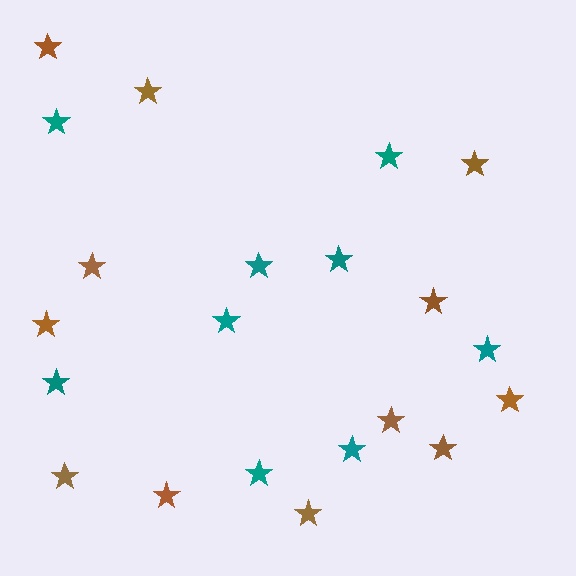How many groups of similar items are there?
There are 2 groups: one group of teal stars (9) and one group of brown stars (12).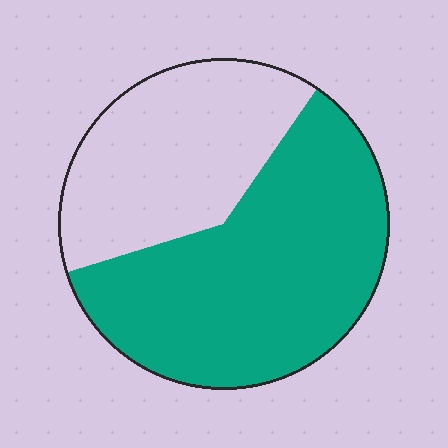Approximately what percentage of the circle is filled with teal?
Approximately 60%.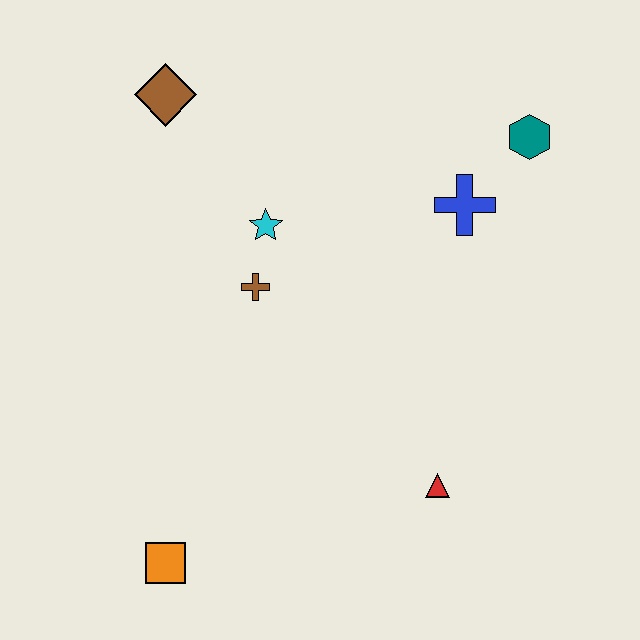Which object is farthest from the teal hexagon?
The orange square is farthest from the teal hexagon.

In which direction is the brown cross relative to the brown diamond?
The brown cross is below the brown diamond.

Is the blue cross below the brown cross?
No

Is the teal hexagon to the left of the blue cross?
No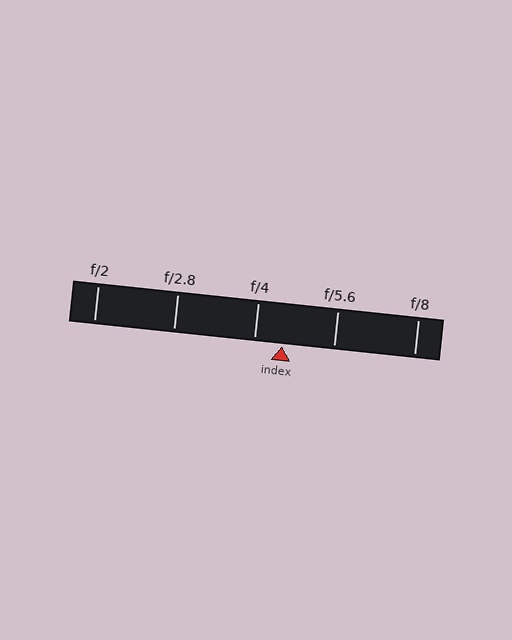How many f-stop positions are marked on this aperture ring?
There are 5 f-stop positions marked.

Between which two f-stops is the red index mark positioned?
The index mark is between f/4 and f/5.6.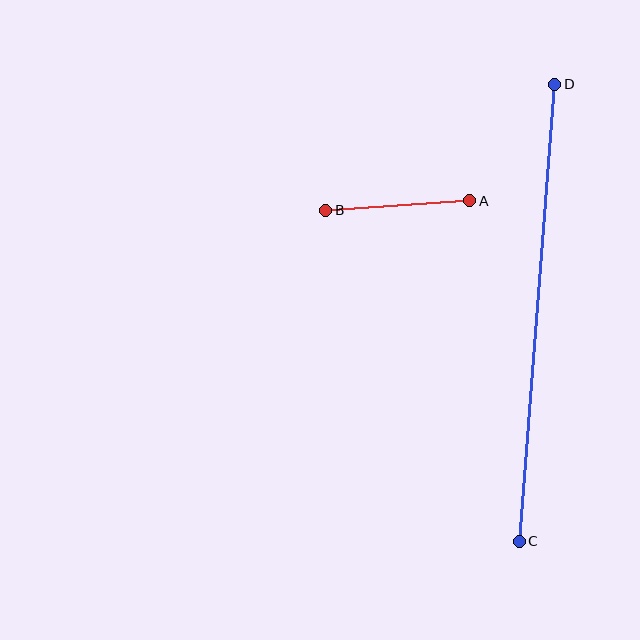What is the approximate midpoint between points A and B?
The midpoint is at approximately (398, 206) pixels.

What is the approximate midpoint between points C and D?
The midpoint is at approximately (537, 313) pixels.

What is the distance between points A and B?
The distance is approximately 144 pixels.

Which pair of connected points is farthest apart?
Points C and D are farthest apart.